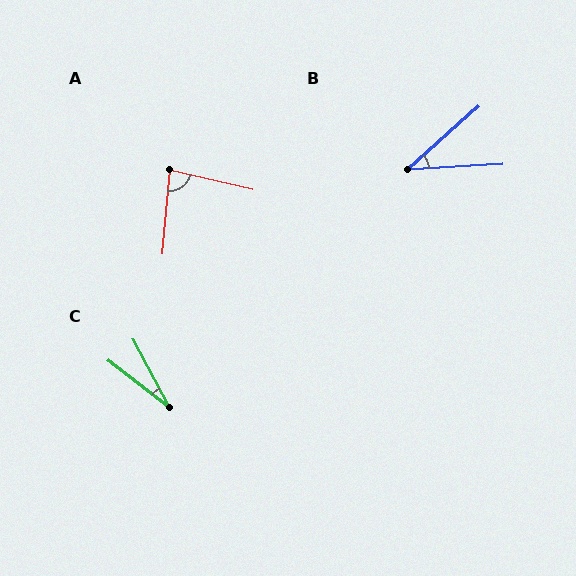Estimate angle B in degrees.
Approximately 38 degrees.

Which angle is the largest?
A, at approximately 82 degrees.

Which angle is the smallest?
C, at approximately 24 degrees.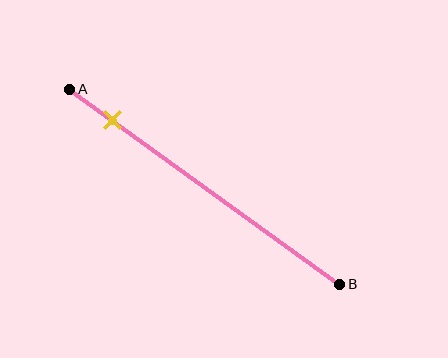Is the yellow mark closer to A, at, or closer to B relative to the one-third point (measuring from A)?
The yellow mark is closer to point A than the one-third point of segment AB.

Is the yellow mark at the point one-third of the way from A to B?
No, the mark is at about 15% from A, not at the 33% one-third point.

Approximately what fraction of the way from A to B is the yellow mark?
The yellow mark is approximately 15% of the way from A to B.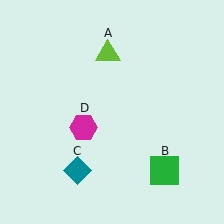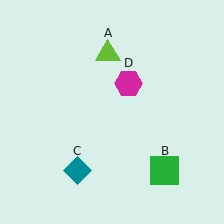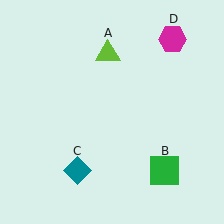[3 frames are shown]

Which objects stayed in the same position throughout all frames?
Lime triangle (object A) and green square (object B) and teal diamond (object C) remained stationary.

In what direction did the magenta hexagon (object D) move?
The magenta hexagon (object D) moved up and to the right.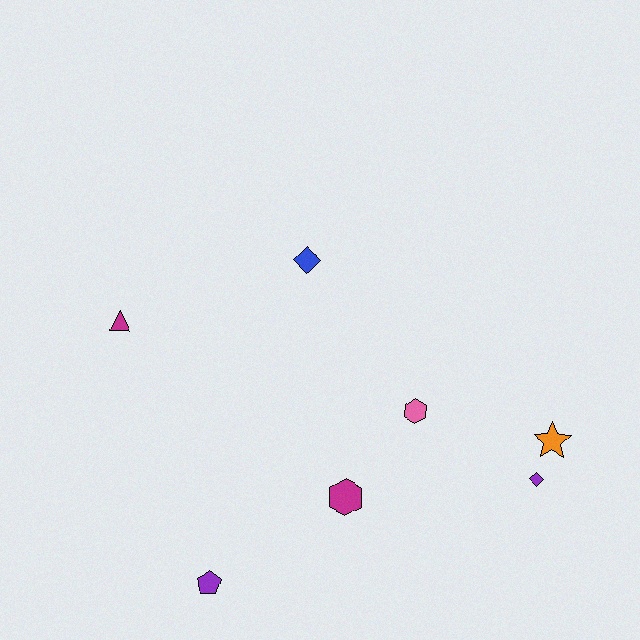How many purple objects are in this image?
There are 2 purple objects.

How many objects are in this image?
There are 7 objects.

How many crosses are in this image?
There are no crosses.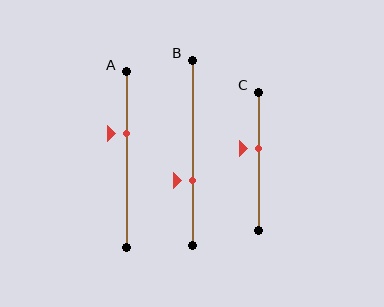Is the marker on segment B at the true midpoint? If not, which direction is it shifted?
No, the marker on segment B is shifted downward by about 15% of the segment length.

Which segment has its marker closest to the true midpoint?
Segment C has its marker closest to the true midpoint.